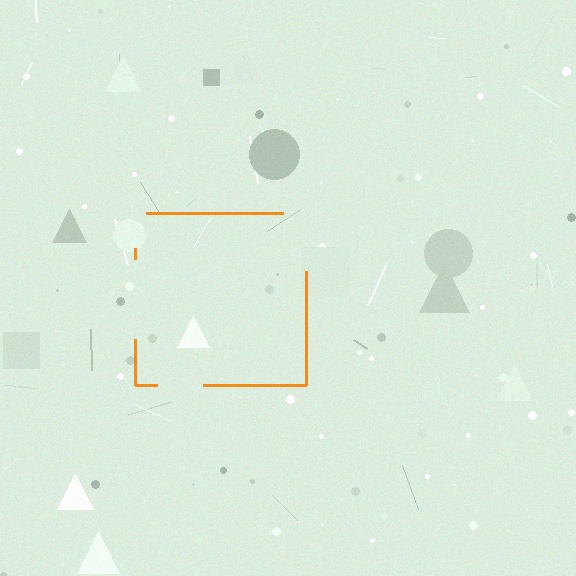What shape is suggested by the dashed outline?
The dashed outline suggests a square.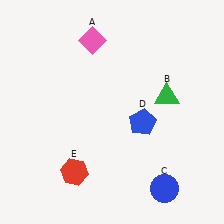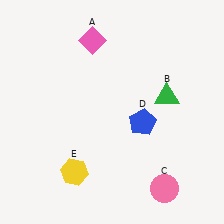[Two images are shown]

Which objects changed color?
C changed from blue to pink. E changed from red to yellow.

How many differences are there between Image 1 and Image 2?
There are 2 differences between the two images.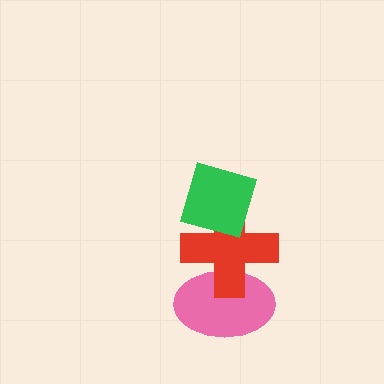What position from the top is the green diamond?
The green diamond is 1st from the top.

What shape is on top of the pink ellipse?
The red cross is on top of the pink ellipse.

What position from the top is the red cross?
The red cross is 2nd from the top.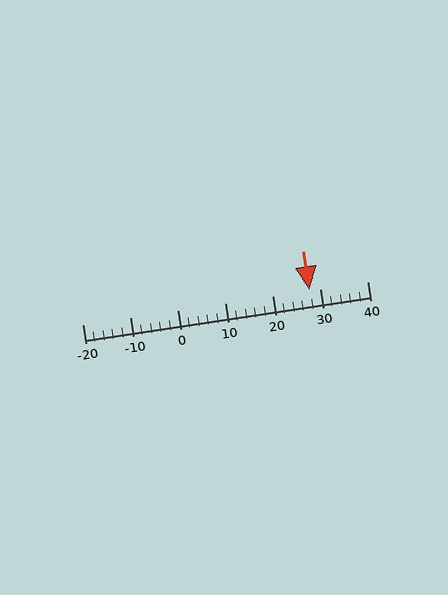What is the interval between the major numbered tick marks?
The major tick marks are spaced 10 units apart.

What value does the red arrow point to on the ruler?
The red arrow points to approximately 28.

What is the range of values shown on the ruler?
The ruler shows values from -20 to 40.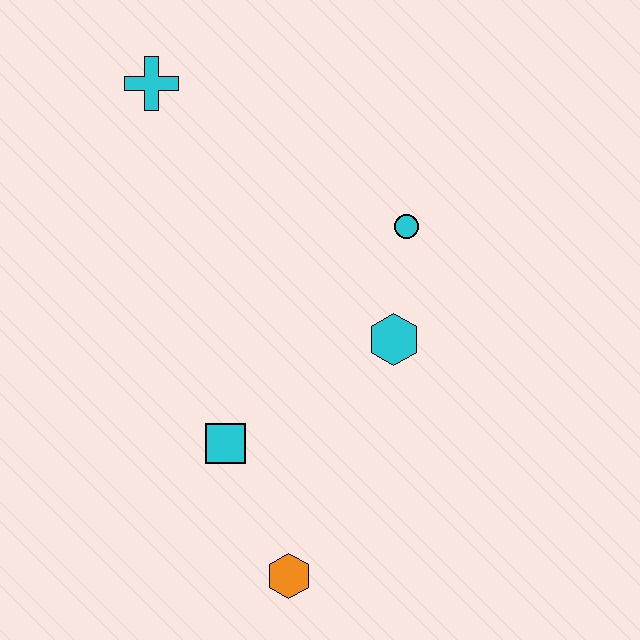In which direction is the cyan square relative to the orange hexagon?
The cyan square is above the orange hexagon.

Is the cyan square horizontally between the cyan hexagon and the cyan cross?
Yes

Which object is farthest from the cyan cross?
The orange hexagon is farthest from the cyan cross.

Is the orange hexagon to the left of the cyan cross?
No